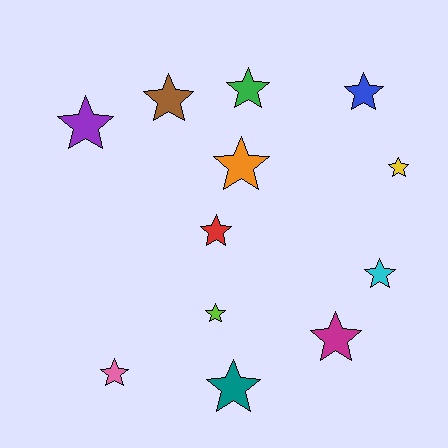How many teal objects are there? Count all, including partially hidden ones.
There is 1 teal object.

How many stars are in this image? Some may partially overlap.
There are 12 stars.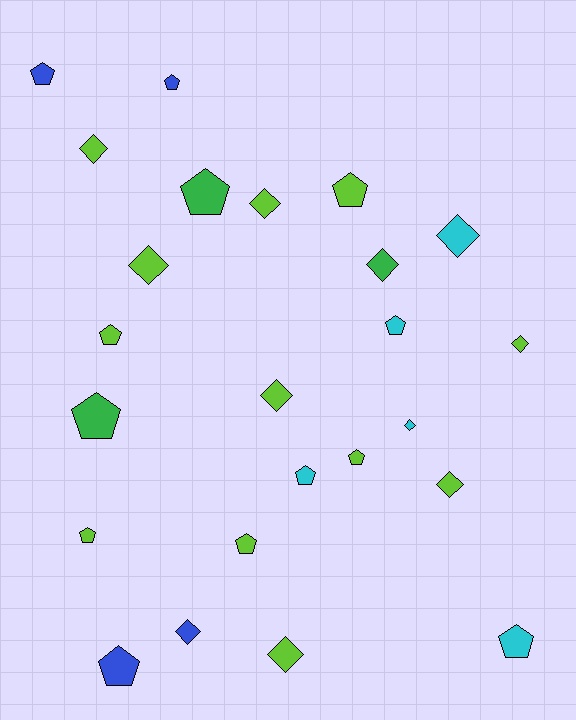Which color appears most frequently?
Lime, with 12 objects.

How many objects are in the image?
There are 24 objects.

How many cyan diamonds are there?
There are 2 cyan diamonds.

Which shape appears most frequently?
Pentagon, with 13 objects.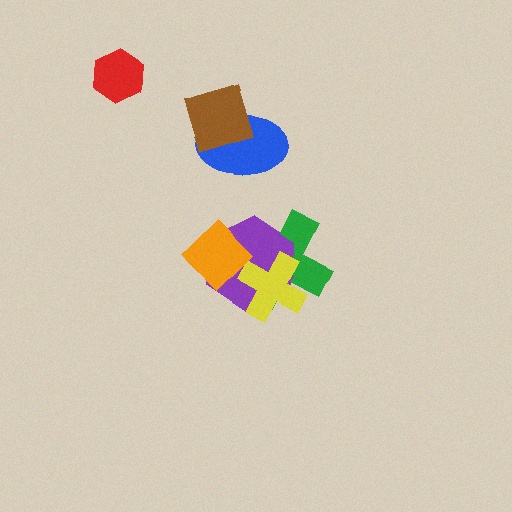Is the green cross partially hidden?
Yes, it is partially covered by another shape.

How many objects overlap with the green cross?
3 objects overlap with the green cross.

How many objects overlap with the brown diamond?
1 object overlaps with the brown diamond.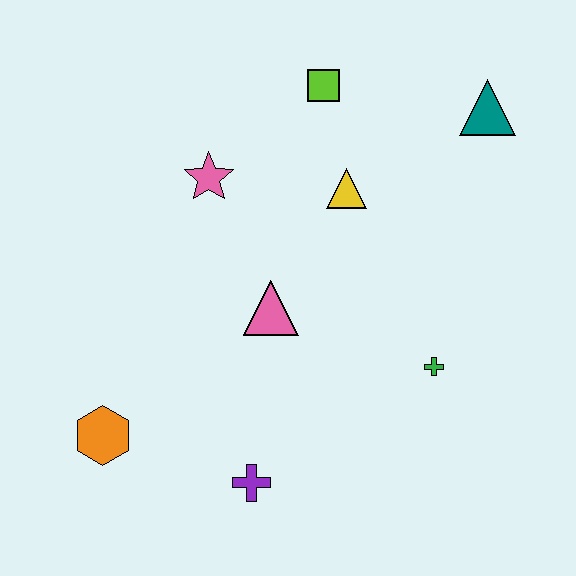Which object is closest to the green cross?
The pink triangle is closest to the green cross.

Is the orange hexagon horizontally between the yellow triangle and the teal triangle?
No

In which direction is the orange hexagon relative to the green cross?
The orange hexagon is to the left of the green cross.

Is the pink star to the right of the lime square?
No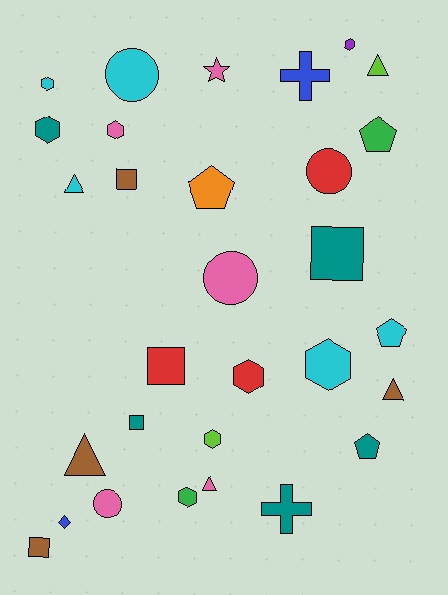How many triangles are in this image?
There are 5 triangles.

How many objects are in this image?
There are 30 objects.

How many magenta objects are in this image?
There are no magenta objects.